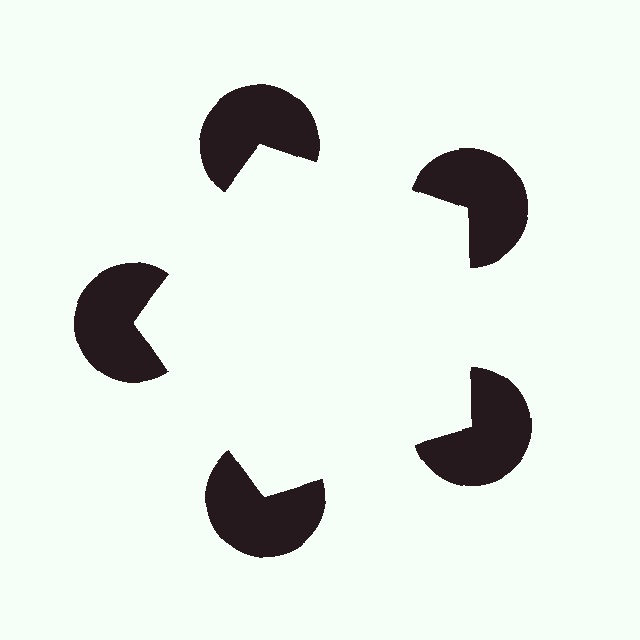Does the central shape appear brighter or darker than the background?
It typically appears slightly brighter than the background, even though no actual brightness change is drawn.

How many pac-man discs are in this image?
There are 5 — one at each vertex of the illusory pentagon.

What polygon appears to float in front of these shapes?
An illusory pentagon — its edges are inferred from the aligned wedge cuts in the pac-man discs, not physically drawn.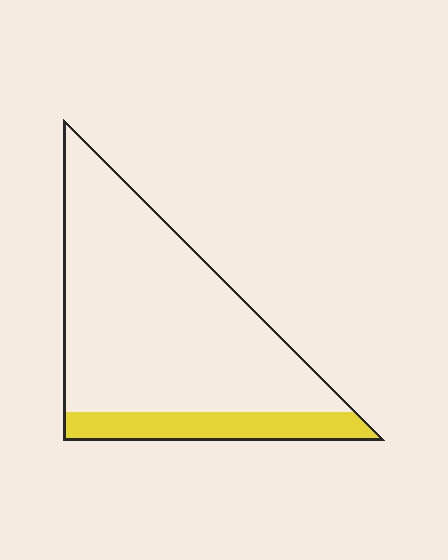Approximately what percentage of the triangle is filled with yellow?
Approximately 15%.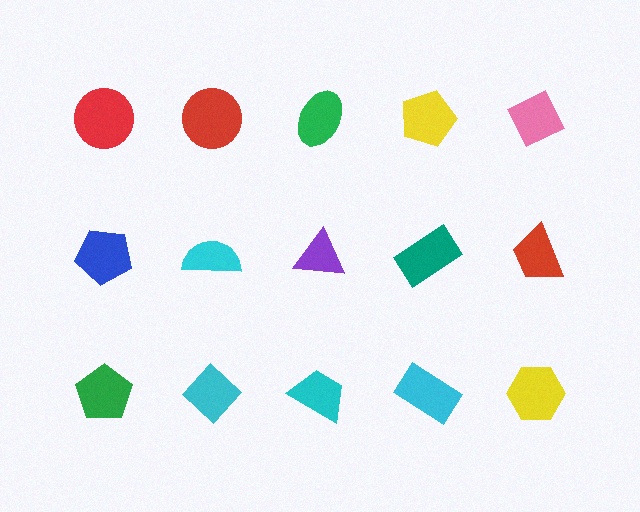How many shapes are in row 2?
5 shapes.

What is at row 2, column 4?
A teal rectangle.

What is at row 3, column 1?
A green pentagon.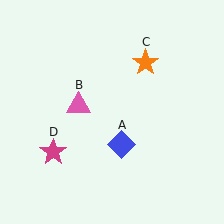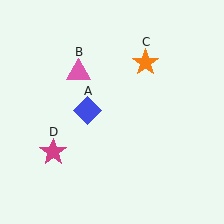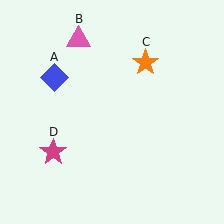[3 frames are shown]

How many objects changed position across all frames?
2 objects changed position: blue diamond (object A), pink triangle (object B).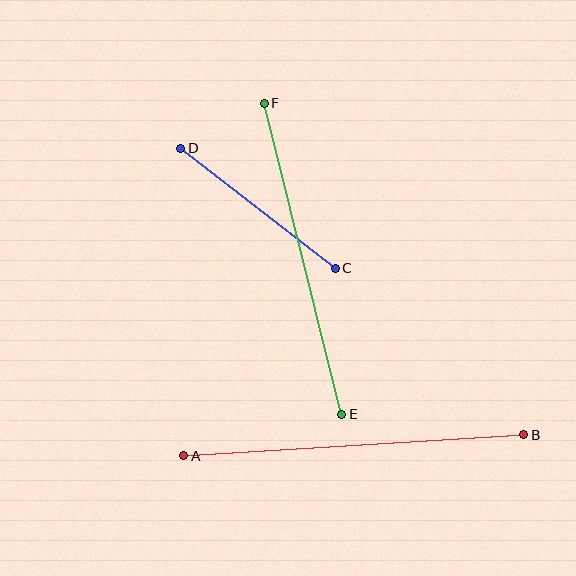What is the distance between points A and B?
The distance is approximately 340 pixels.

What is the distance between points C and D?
The distance is approximately 195 pixels.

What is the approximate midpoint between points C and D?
The midpoint is at approximately (258, 208) pixels.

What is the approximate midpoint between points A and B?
The midpoint is at approximately (354, 445) pixels.